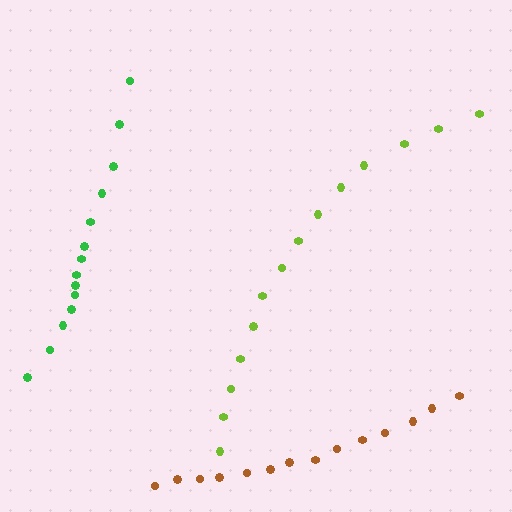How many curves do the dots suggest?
There are 3 distinct paths.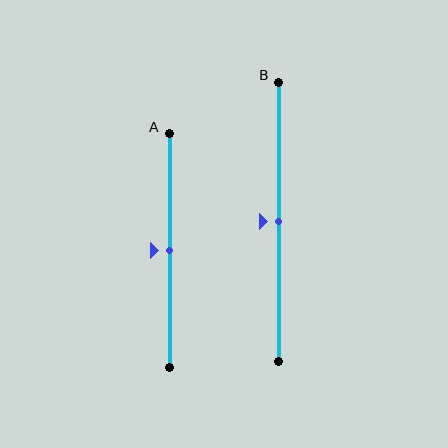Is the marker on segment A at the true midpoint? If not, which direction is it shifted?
Yes, the marker on segment A is at the true midpoint.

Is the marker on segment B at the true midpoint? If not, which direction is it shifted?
Yes, the marker on segment B is at the true midpoint.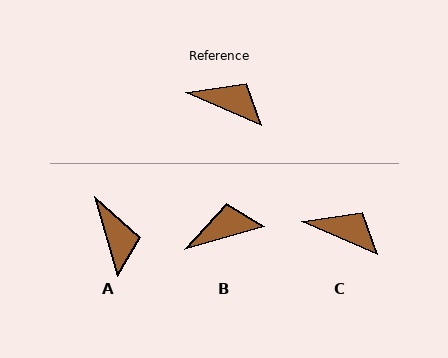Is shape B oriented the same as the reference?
No, it is off by about 39 degrees.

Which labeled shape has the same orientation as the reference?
C.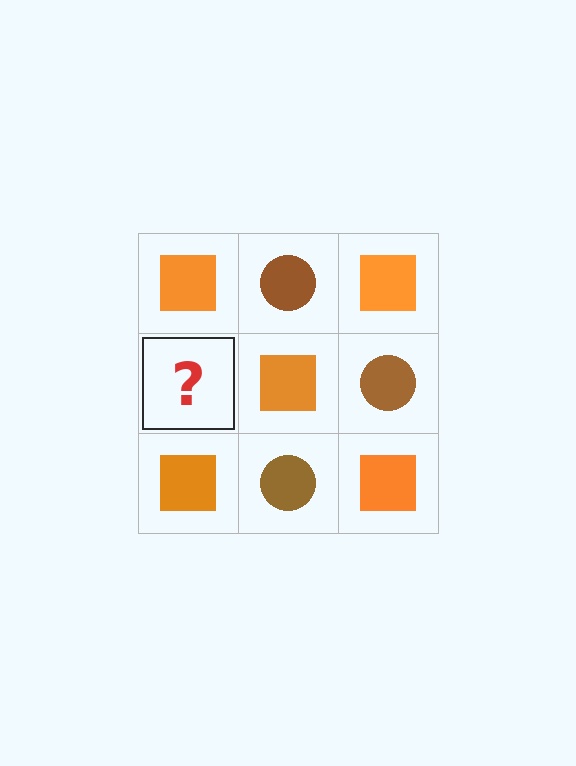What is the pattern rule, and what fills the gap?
The rule is that it alternates orange square and brown circle in a checkerboard pattern. The gap should be filled with a brown circle.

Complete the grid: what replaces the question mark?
The question mark should be replaced with a brown circle.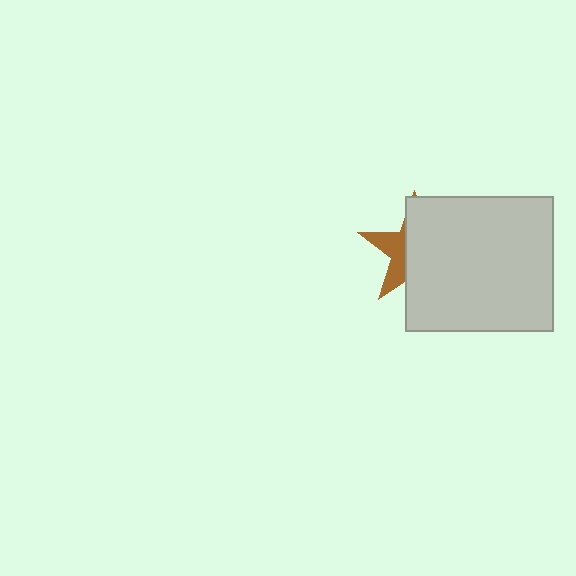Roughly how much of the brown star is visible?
A small part of it is visible (roughly 35%).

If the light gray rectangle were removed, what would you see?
You would see the complete brown star.